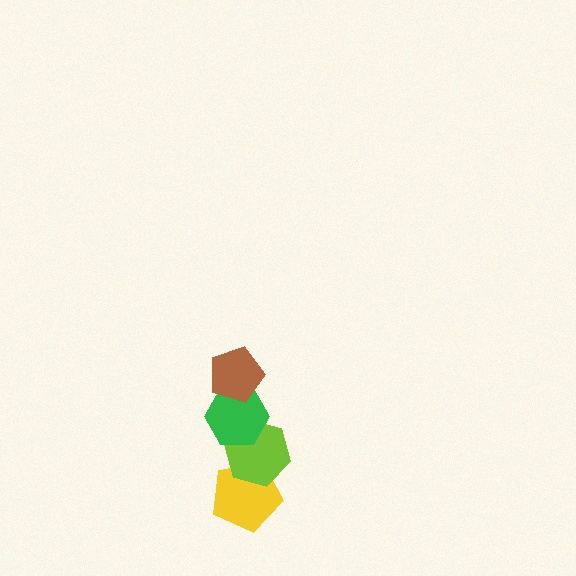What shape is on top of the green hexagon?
The brown pentagon is on top of the green hexagon.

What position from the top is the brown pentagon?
The brown pentagon is 1st from the top.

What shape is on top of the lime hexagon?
The green hexagon is on top of the lime hexagon.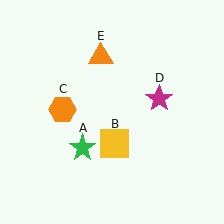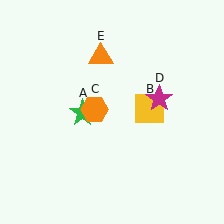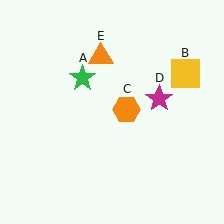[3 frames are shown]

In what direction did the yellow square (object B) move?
The yellow square (object B) moved up and to the right.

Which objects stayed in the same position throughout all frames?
Magenta star (object D) and orange triangle (object E) remained stationary.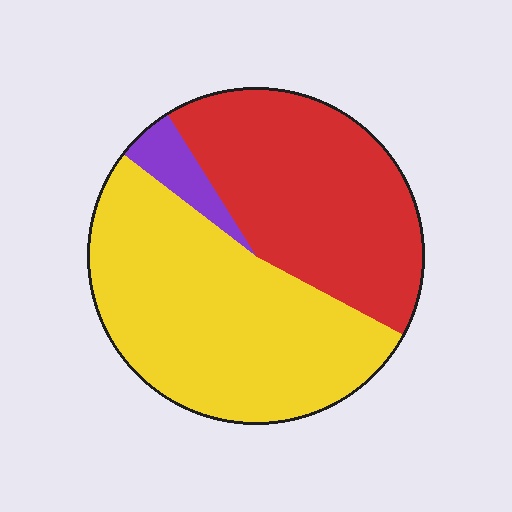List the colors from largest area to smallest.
From largest to smallest: yellow, red, purple.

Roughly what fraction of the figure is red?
Red takes up about two fifths (2/5) of the figure.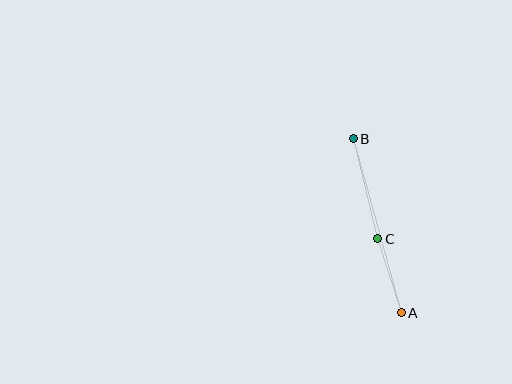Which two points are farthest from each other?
Points A and B are farthest from each other.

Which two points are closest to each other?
Points A and C are closest to each other.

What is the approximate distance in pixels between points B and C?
The distance between B and C is approximately 103 pixels.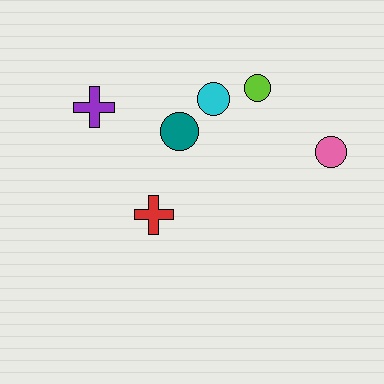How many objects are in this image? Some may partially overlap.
There are 6 objects.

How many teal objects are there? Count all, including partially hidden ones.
There is 1 teal object.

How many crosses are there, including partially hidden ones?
There are 2 crosses.